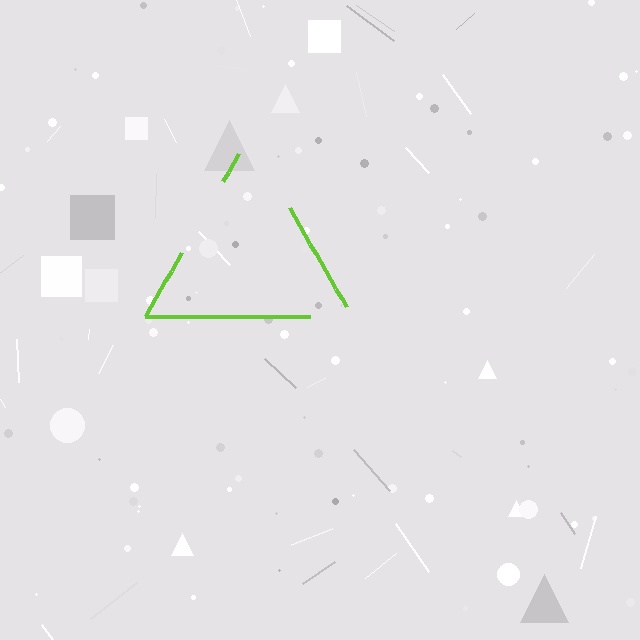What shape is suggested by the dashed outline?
The dashed outline suggests a triangle.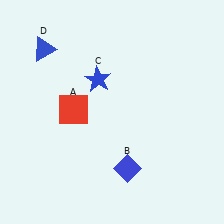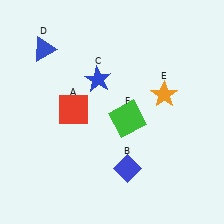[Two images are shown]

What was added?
An orange star (E), a green square (F) were added in Image 2.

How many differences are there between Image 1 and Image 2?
There are 2 differences between the two images.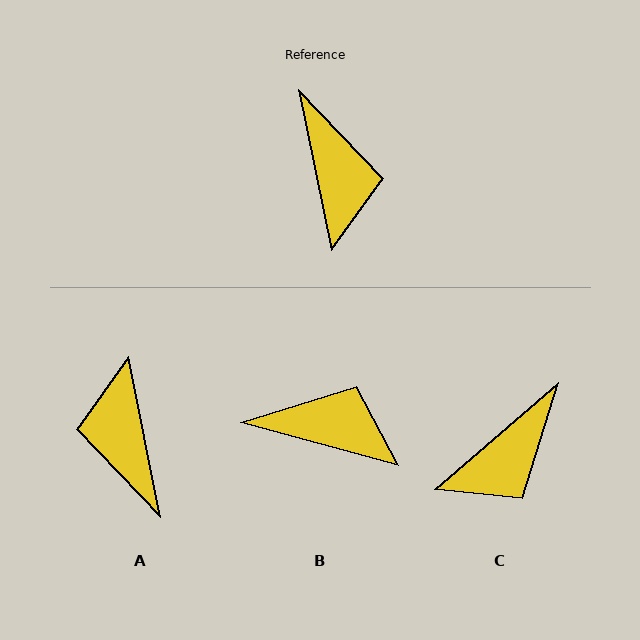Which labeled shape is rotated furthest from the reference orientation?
A, about 180 degrees away.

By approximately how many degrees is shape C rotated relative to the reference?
Approximately 61 degrees clockwise.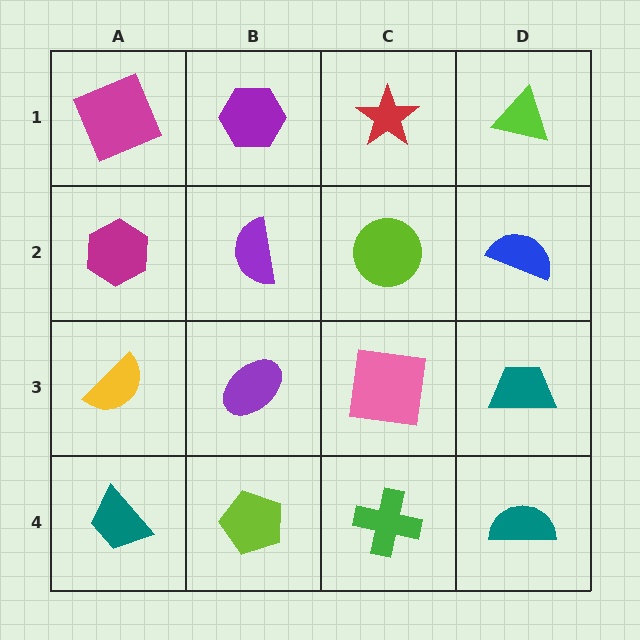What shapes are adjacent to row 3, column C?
A lime circle (row 2, column C), a green cross (row 4, column C), a purple ellipse (row 3, column B), a teal trapezoid (row 3, column D).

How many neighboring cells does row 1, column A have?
2.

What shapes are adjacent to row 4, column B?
A purple ellipse (row 3, column B), a teal trapezoid (row 4, column A), a green cross (row 4, column C).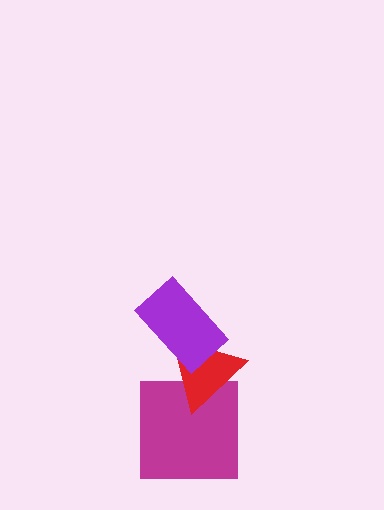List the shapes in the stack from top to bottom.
From top to bottom: the purple rectangle, the red triangle, the magenta square.